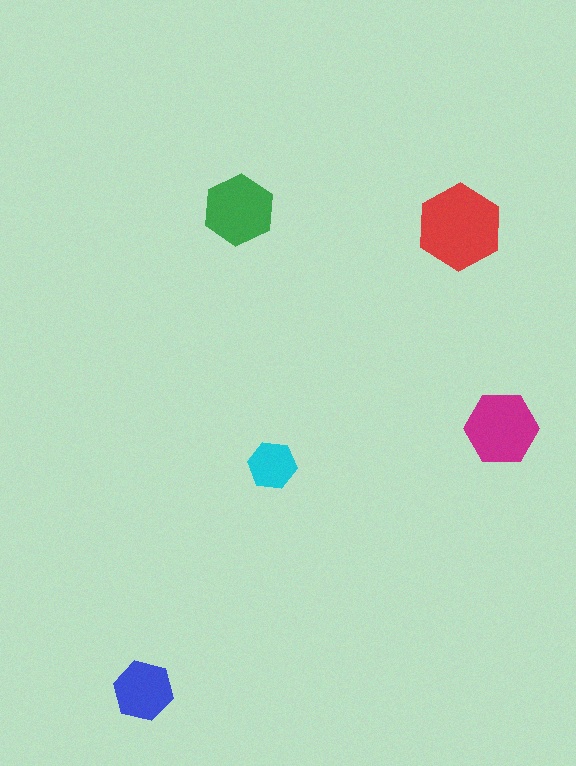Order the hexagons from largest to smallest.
the red one, the magenta one, the green one, the blue one, the cyan one.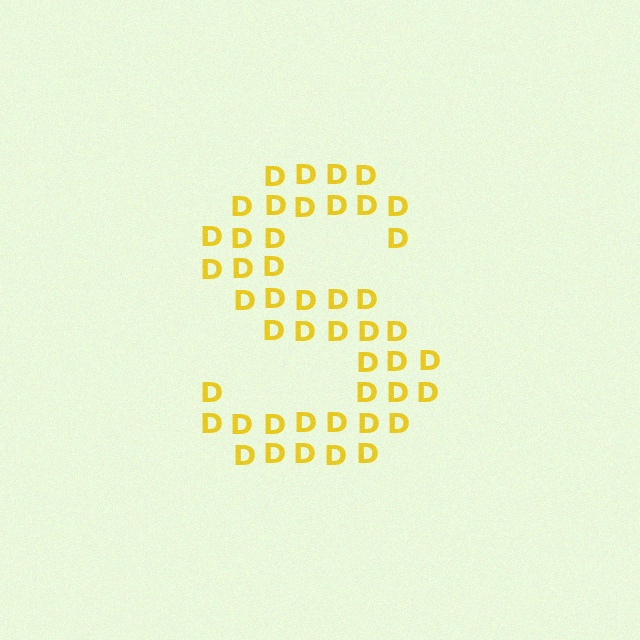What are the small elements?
The small elements are letter D's.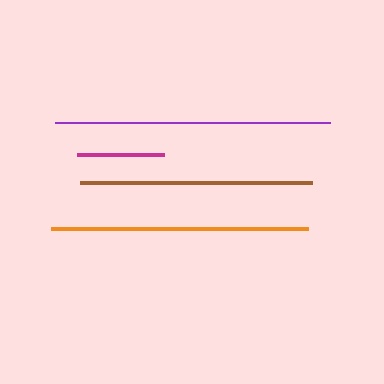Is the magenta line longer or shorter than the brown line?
The brown line is longer than the magenta line.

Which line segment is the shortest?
The magenta line is the shortest at approximately 87 pixels.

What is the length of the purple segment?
The purple segment is approximately 275 pixels long.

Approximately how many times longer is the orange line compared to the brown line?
The orange line is approximately 1.1 times the length of the brown line.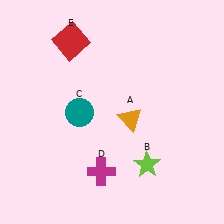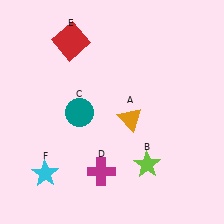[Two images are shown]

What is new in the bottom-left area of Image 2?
A cyan star (F) was added in the bottom-left area of Image 2.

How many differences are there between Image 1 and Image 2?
There is 1 difference between the two images.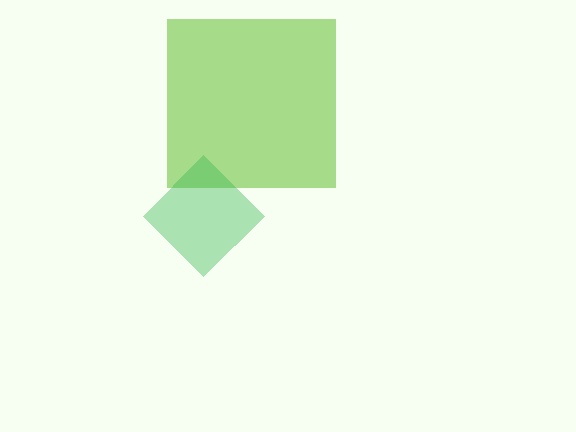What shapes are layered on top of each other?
The layered shapes are: a lime square, a green diamond.